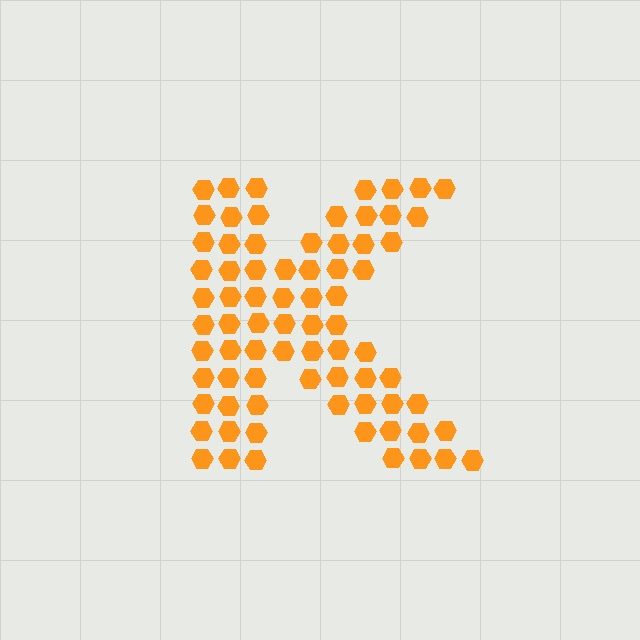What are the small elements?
The small elements are hexagons.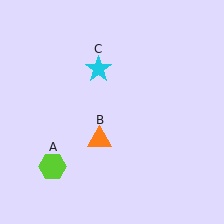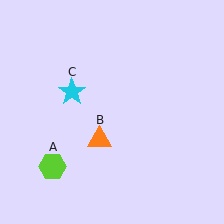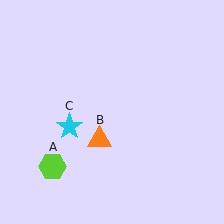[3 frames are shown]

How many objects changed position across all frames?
1 object changed position: cyan star (object C).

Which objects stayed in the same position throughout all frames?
Lime hexagon (object A) and orange triangle (object B) remained stationary.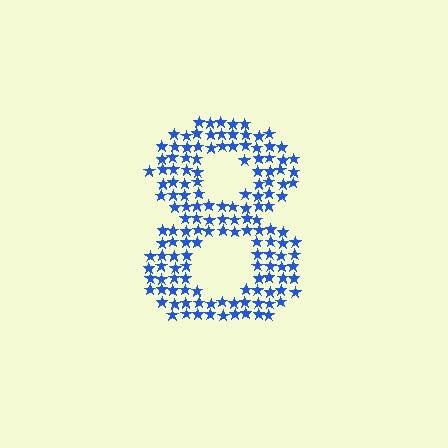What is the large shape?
The large shape is the digit 8.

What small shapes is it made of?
It is made of small stars.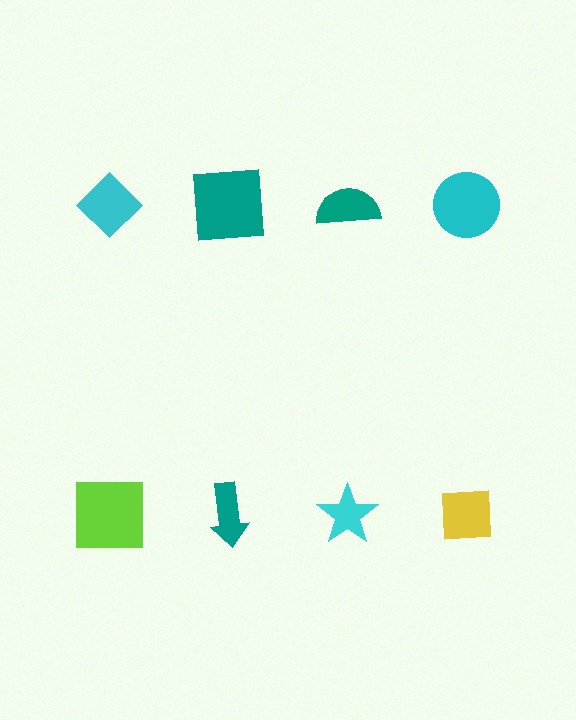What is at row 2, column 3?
A cyan star.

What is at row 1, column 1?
A cyan diamond.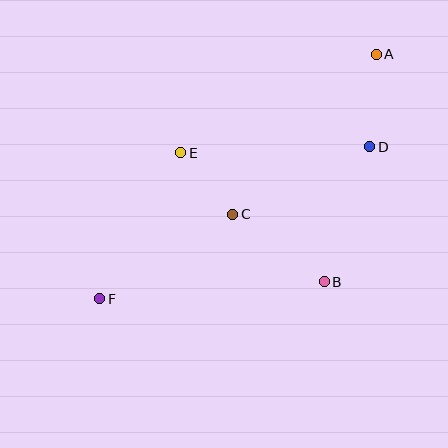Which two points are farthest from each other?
Points A and F are farthest from each other.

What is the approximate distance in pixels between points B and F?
The distance between B and F is approximately 225 pixels.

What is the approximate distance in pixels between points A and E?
The distance between A and E is approximately 219 pixels.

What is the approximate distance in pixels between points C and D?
The distance between C and D is approximately 153 pixels.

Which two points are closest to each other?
Points C and E are closest to each other.